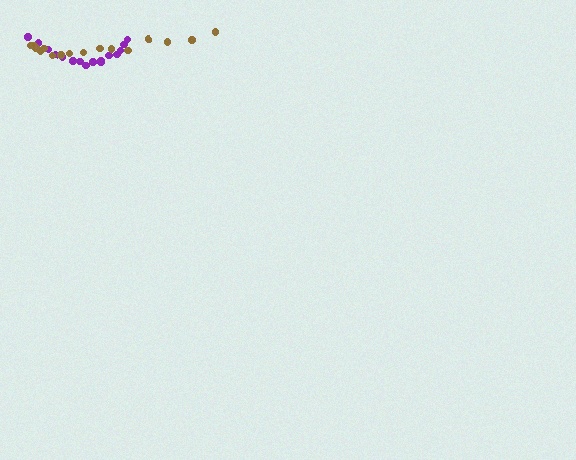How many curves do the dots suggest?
There are 2 distinct paths.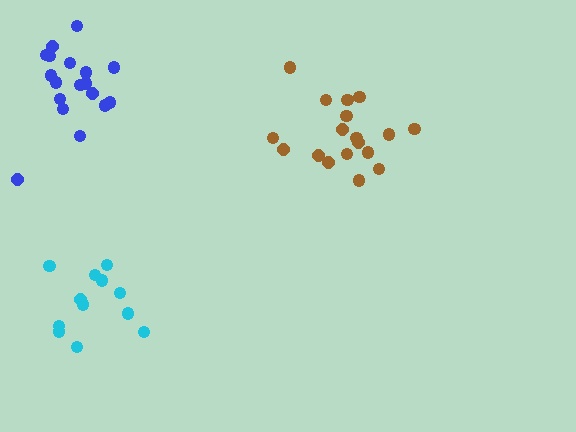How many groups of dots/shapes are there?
There are 3 groups.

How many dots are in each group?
Group 1: 18 dots, Group 2: 12 dots, Group 3: 18 dots (48 total).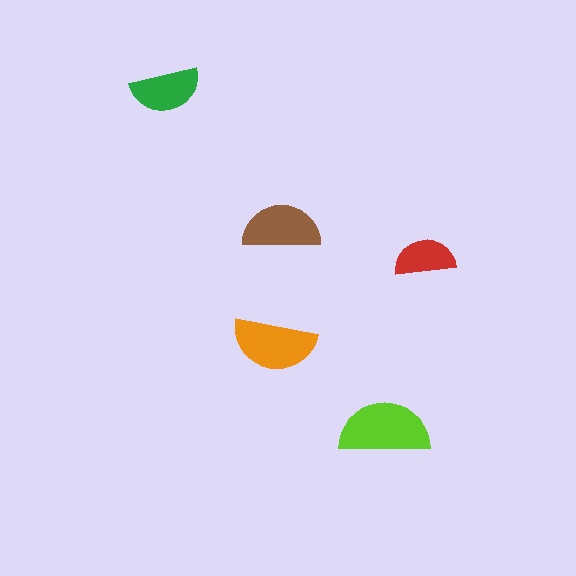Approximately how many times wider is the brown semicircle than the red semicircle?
About 1.5 times wider.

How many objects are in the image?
There are 5 objects in the image.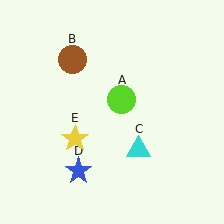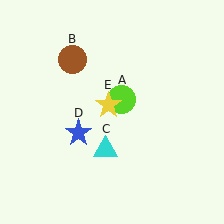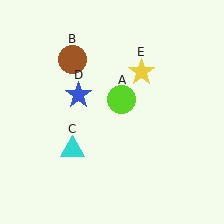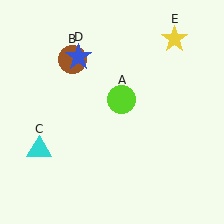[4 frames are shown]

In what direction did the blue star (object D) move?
The blue star (object D) moved up.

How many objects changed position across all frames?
3 objects changed position: cyan triangle (object C), blue star (object D), yellow star (object E).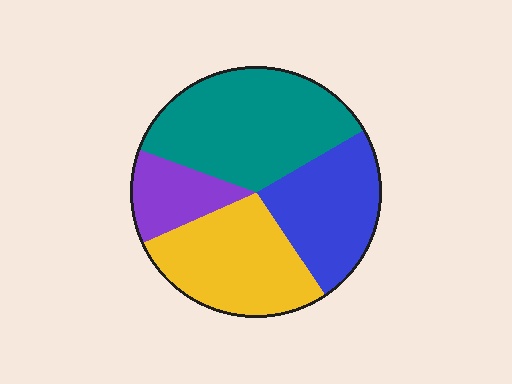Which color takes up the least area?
Purple, at roughly 10%.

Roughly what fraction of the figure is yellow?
Yellow takes up about one quarter (1/4) of the figure.